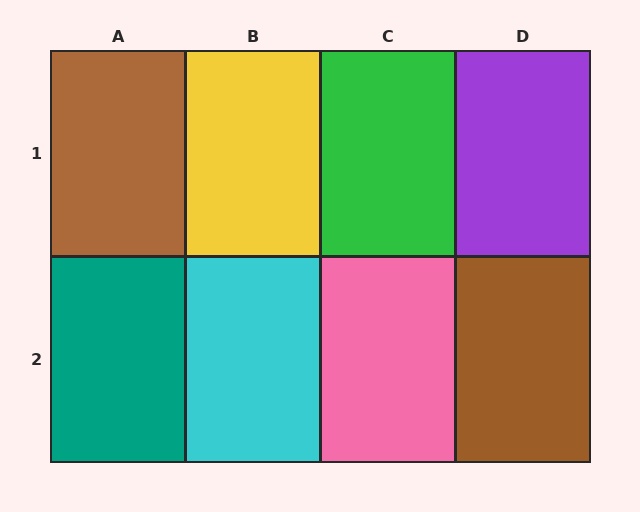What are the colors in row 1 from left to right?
Brown, yellow, green, purple.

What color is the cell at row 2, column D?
Brown.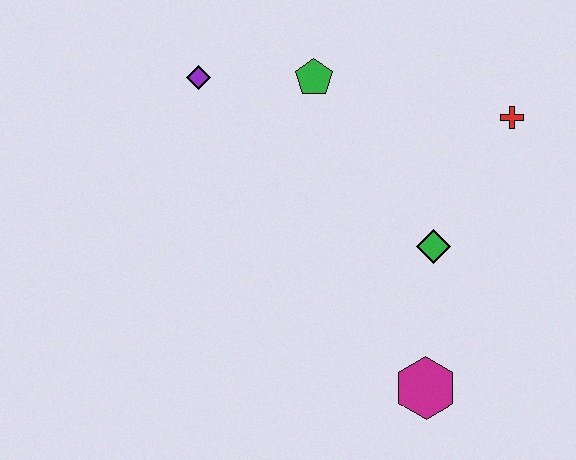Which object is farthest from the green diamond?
The purple diamond is farthest from the green diamond.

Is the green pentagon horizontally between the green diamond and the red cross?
No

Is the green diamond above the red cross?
No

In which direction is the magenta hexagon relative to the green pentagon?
The magenta hexagon is below the green pentagon.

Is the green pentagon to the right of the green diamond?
No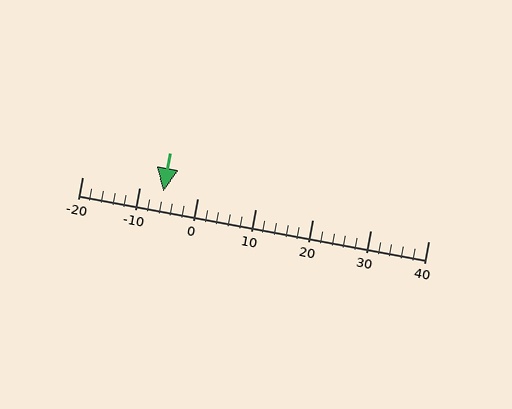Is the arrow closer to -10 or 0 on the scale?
The arrow is closer to -10.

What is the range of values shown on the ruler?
The ruler shows values from -20 to 40.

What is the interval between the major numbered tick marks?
The major tick marks are spaced 10 units apart.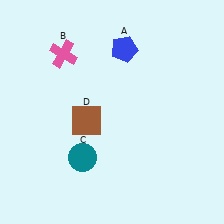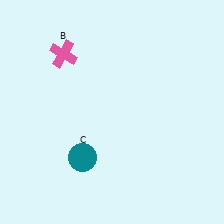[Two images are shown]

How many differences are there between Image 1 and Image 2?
There are 2 differences between the two images.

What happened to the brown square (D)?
The brown square (D) was removed in Image 2. It was in the bottom-left area of Image 1.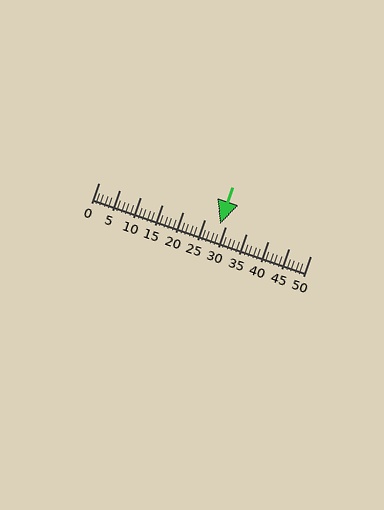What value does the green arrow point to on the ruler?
The green arrow points to approximately 29.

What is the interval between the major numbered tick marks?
The major tick marks are spaced 5 units apart.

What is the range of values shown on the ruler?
The ruler shows values from 0 to 50.